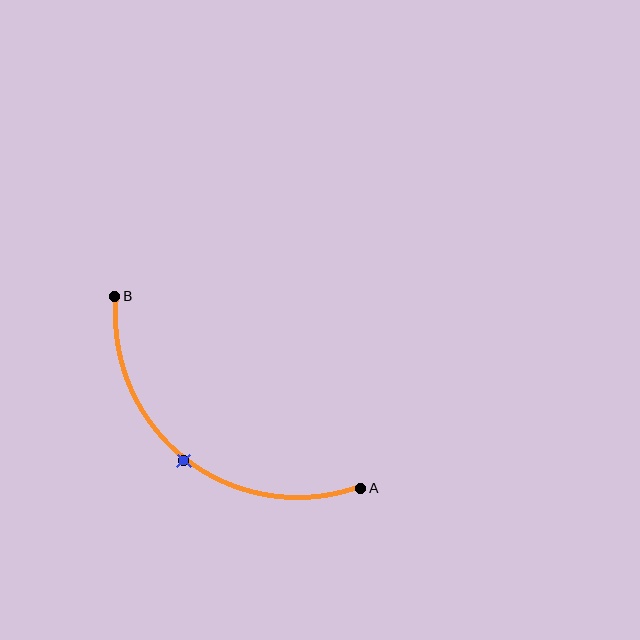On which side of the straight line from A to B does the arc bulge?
The arc bulges below and to the left of the straight line connecting A and B.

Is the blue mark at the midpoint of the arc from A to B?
Yes. The blue mark lies on the arc at equal arc-length from both A and B — it is the arc midpoint.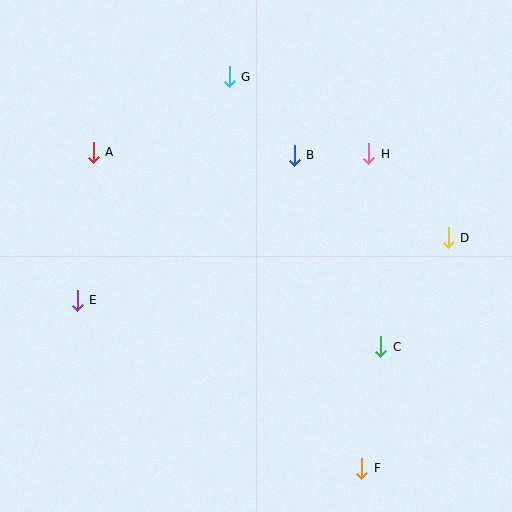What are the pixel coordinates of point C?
Point C is at (381, 347).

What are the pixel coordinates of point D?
Point D is at (448, 238).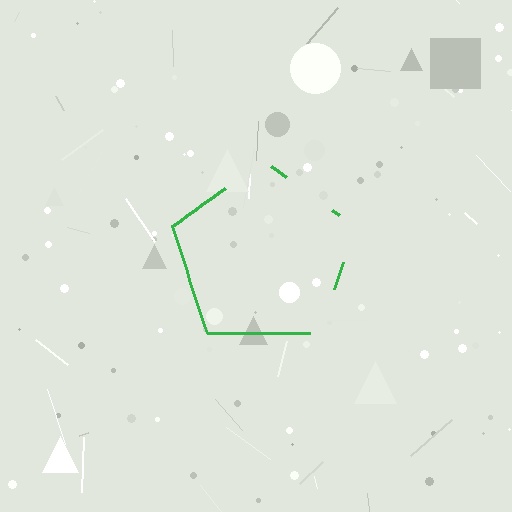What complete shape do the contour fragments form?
The contour fragments form a pentagon.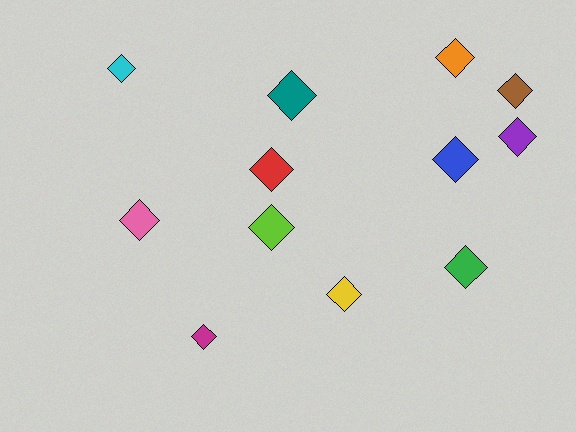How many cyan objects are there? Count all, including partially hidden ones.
There is 1 cyan object.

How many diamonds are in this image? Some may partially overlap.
There are 12 diamonds.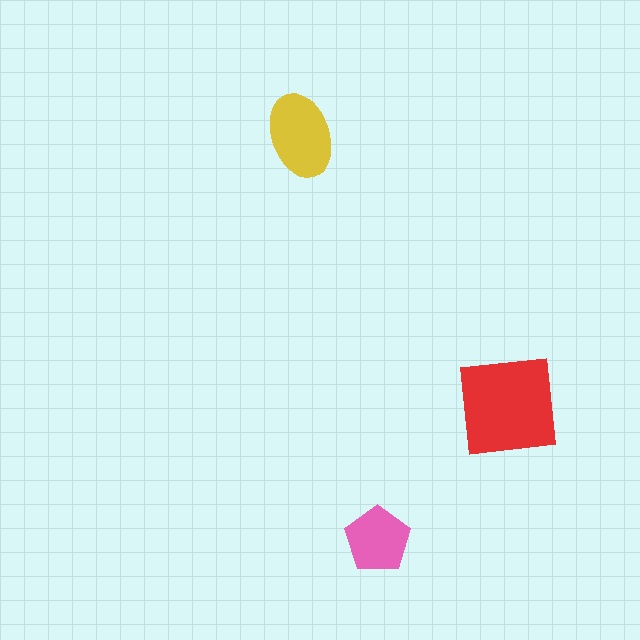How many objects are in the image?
There are 3 objects in the image.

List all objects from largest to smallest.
The red square, the yellow ellipse, the pink pentagon.